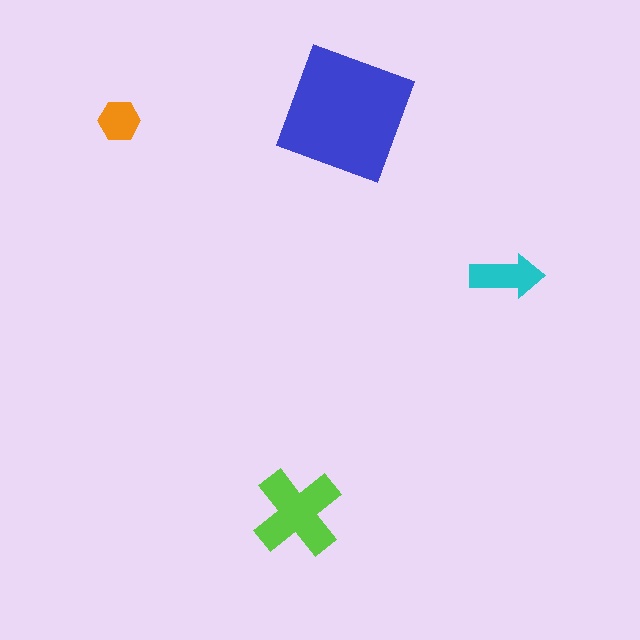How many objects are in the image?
There are 4 objects in the image.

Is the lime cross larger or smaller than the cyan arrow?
Larger.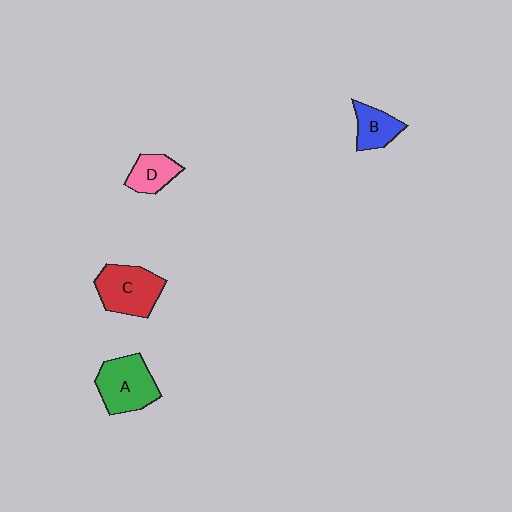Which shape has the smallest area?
Shape D (pink).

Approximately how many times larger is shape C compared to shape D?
Approximately 1.7 times.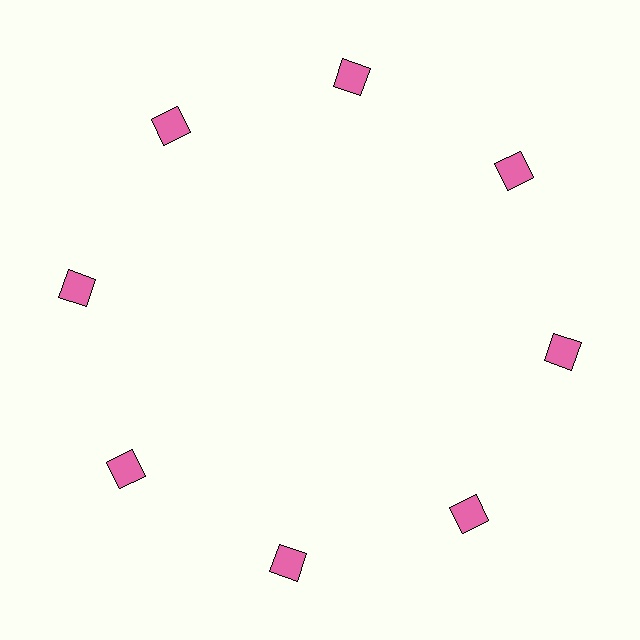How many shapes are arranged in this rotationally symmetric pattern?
There are 8 shapes, arranged in 8 groups of 1.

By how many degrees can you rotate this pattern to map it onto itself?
The pattern maps onto itself every 45 degrees of rotation.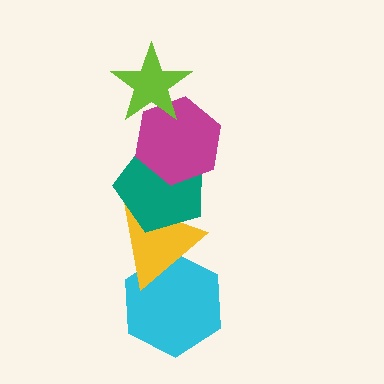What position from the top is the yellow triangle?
The yellow triangle is 4th from the top.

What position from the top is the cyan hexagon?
The cyan hexagon is 5th from the top.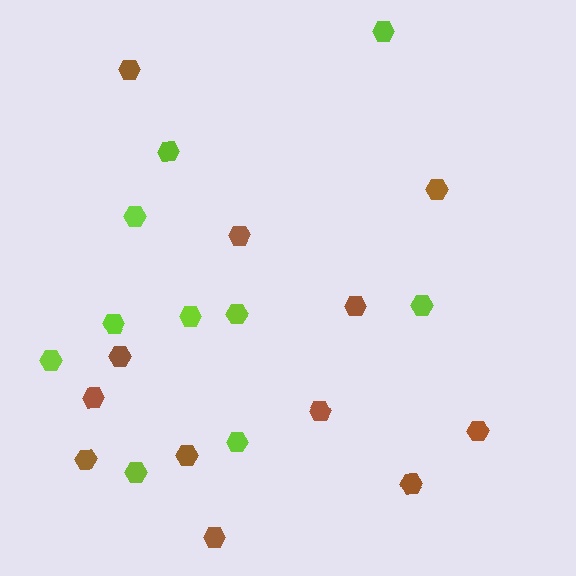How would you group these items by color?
There are 2 groups: one group of lime hexagons (10) and one group of brown hexagons (12).